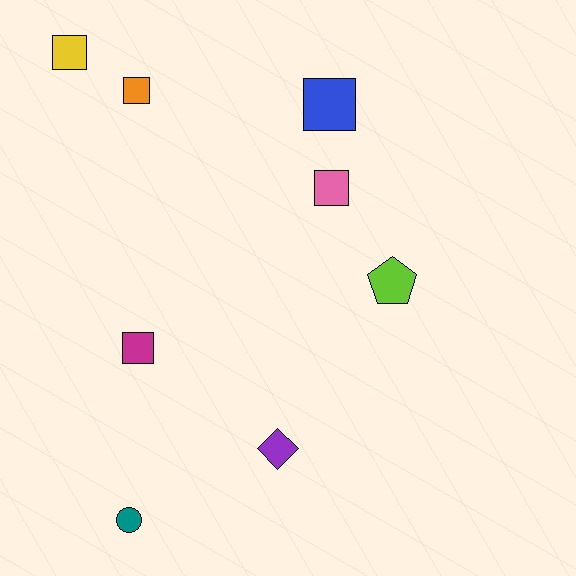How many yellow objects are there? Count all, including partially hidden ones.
There is 1 yellow object.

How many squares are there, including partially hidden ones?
There are 5 squares.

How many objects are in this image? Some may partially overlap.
There are 8 objects.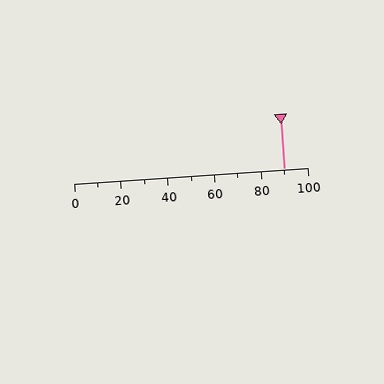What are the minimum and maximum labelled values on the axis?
The axis runs from 0 to 100.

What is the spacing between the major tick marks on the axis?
The major ticks are spaced 20 apart.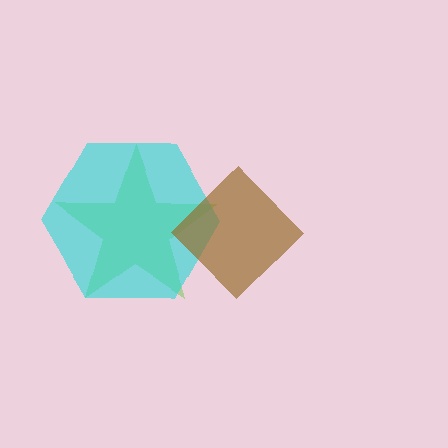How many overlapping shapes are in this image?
There are 3 overlapping shapes in the image.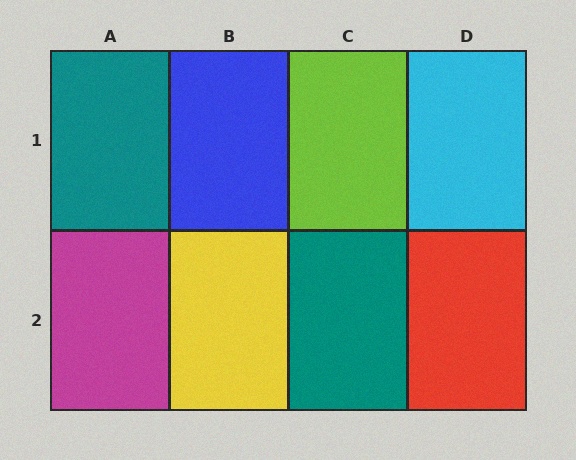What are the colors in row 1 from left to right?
Teal, blue, lime, cyan.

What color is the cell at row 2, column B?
Yellow.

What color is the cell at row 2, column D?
Red.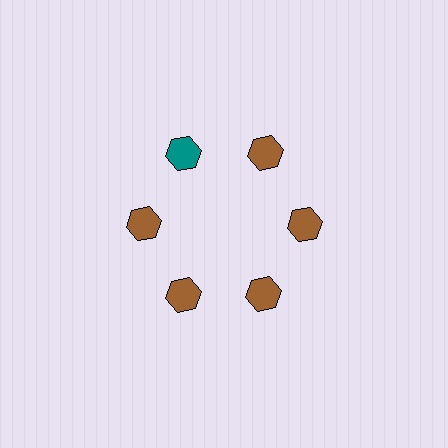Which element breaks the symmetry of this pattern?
The teal hexagon at roughly the 11 o'clock position breaks the symmetry. All other shapes are brown hexagons.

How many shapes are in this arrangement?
There are 6 shapes arranged in a ring pattern.